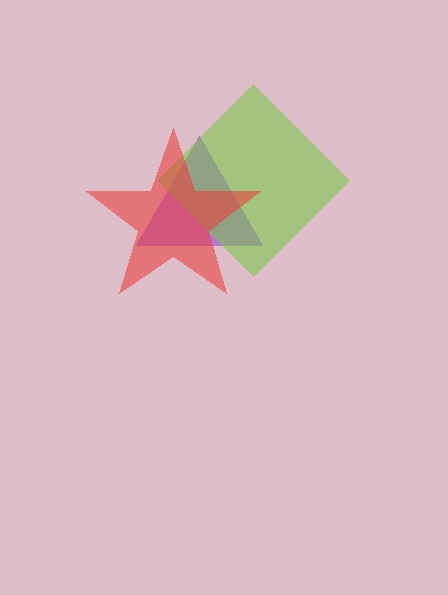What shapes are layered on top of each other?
The layered shapes are: a purple triangle, a lime diamond, a red star.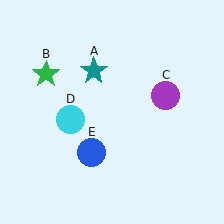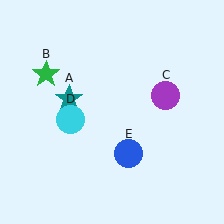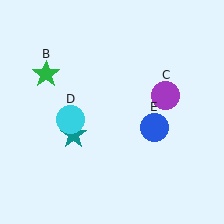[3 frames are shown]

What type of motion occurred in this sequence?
The teal star (object A), blue circle (object E) rotated counterclockwise around the center of the scene.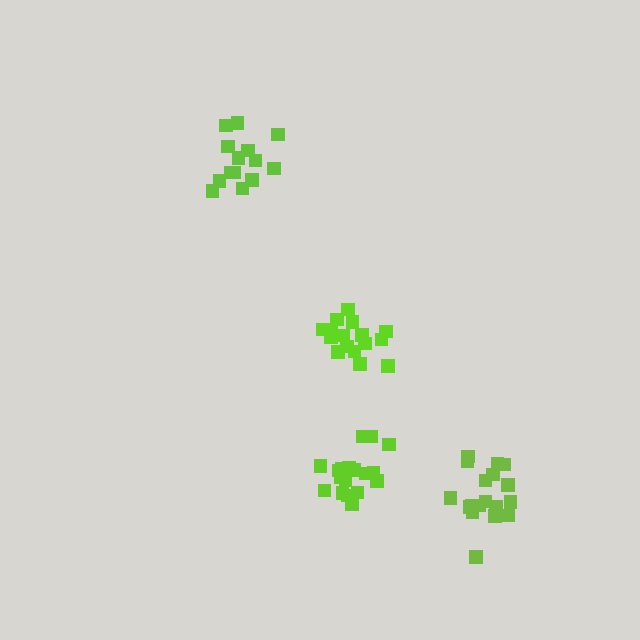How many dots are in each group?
Group 1: 14 dots, Group 2: 18 dots, Group 3: 18 dots, Group 4: 16 dots (66 total).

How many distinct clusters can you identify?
There are 4 distinct clusters.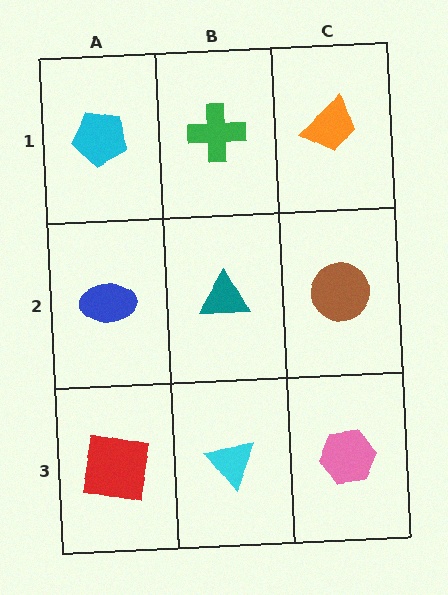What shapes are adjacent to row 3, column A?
A blue ellipse (row 2, column A), a cyan triangle (row 3, column B).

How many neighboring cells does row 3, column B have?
3.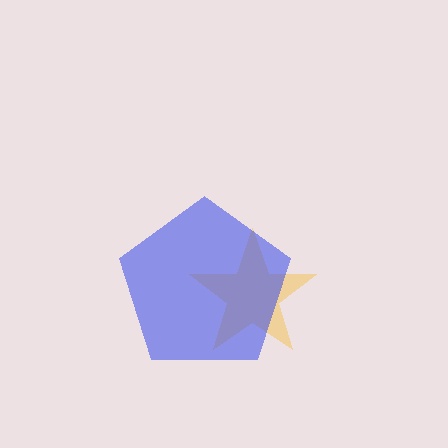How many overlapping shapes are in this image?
There are 2 overlapping shapes in the image.